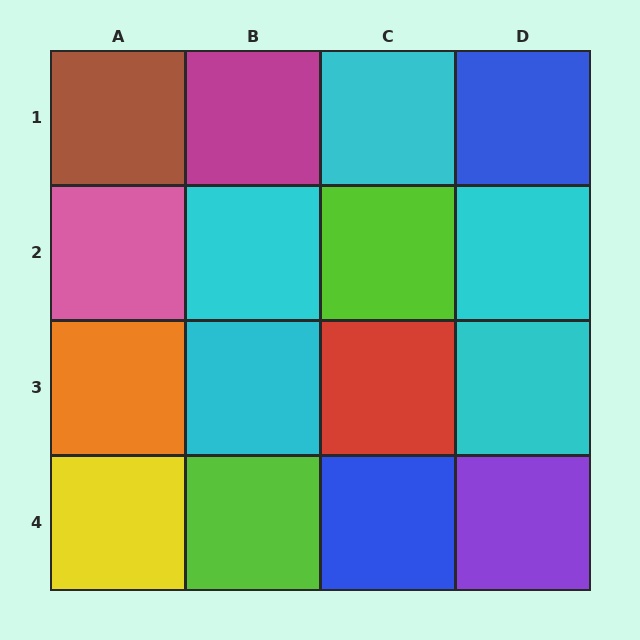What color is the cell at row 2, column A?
Pink.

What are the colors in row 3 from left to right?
Orange, cyan, red, cyan.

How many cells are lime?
2 cells are lime.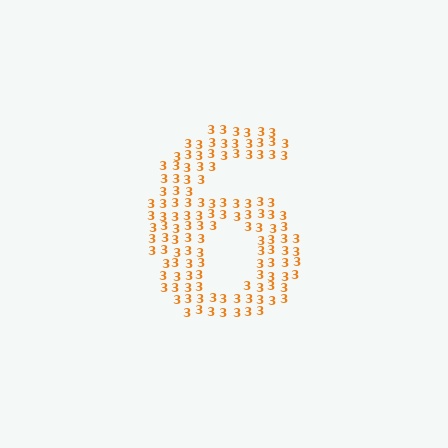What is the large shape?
The large shape is the digit 6.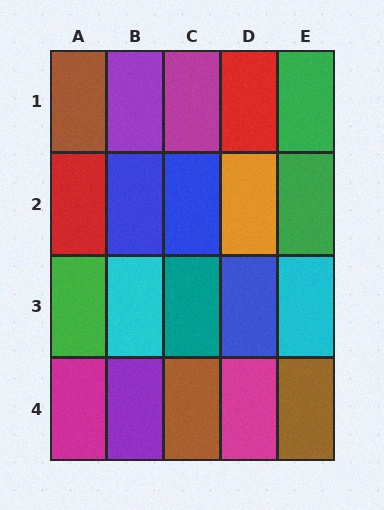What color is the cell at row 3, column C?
Teal.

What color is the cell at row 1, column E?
Green.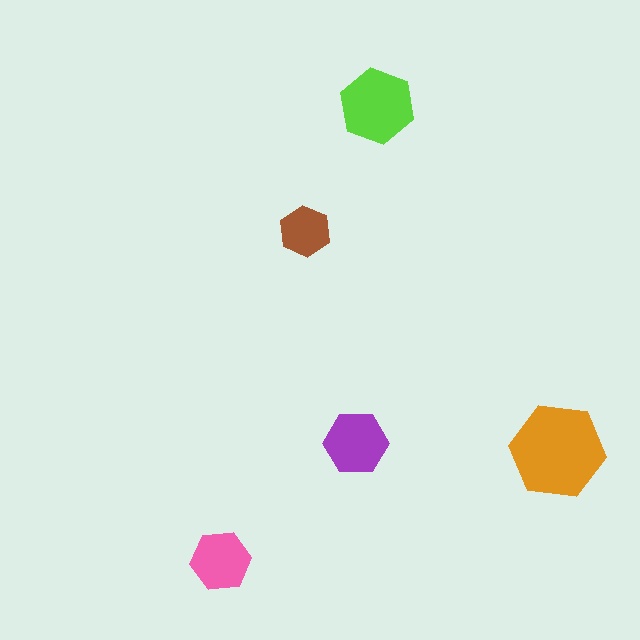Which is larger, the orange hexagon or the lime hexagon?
The orange one.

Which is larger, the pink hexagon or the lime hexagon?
The lime one.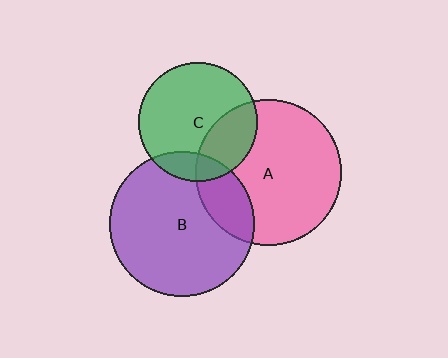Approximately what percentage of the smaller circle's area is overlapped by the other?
Approximately 30%.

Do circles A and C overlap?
Yes.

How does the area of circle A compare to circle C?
Approximately 1.5 times.